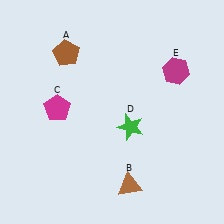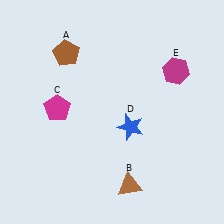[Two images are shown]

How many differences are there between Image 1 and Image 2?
There is 1 difference between the two images.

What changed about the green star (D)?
In Image 1, D is green. In Image 2, it changed to blue.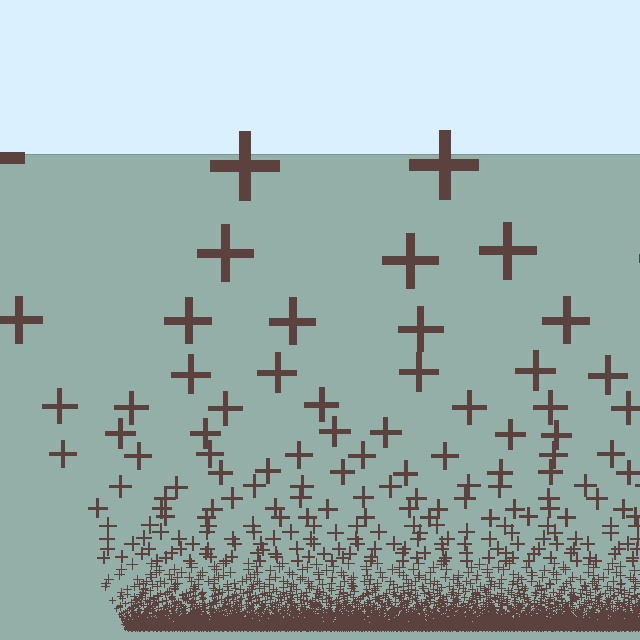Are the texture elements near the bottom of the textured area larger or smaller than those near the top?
Smaller. The gradient is inverted — elements near the bottom are smaller and denser.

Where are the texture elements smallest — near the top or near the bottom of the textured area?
Near the bottom.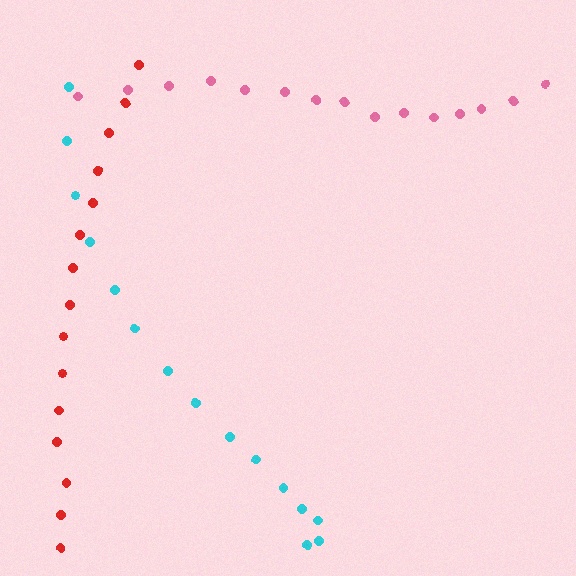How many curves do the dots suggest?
There are 3 distinct paths.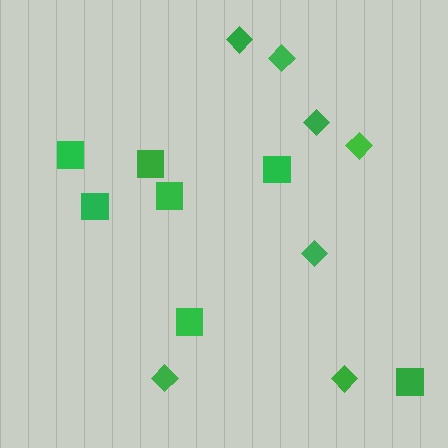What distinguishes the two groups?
There are 2 groups: one group of squares (7) and one group of diamonds (7).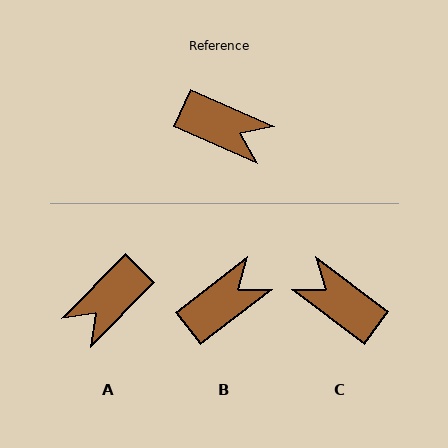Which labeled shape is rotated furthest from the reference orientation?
C, about 167 degrees away.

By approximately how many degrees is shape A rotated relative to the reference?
Approximately 111 degrees clockwise.